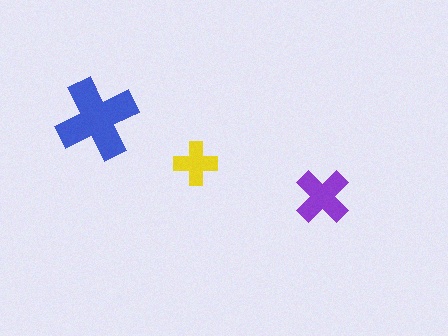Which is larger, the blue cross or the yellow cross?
The blue one.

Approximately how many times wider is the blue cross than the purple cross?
About 1.5 times wider.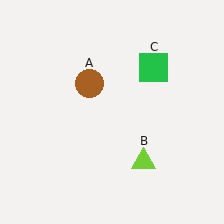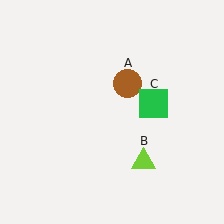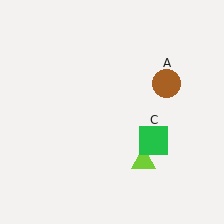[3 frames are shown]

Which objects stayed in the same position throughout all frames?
Lime triangle (object B) remained stationary.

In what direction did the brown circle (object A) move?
The brown circle (object A) moved right.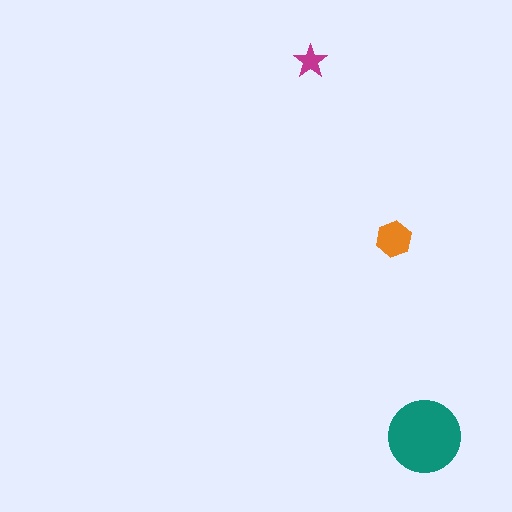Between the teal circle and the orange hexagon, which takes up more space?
The teal circle.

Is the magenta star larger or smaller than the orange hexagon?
Smaller.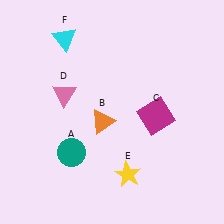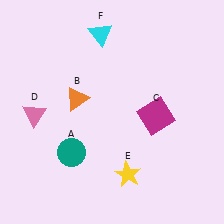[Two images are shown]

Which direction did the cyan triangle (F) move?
The cyan triangle (F) moved right.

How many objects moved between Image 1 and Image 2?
3 objects moved between the two images.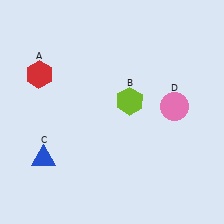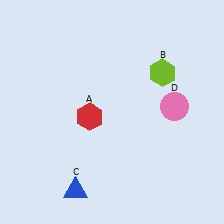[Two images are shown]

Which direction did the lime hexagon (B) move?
The lime hexagon (B) moved right.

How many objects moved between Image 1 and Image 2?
3 objects moved between the two images.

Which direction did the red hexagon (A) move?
The red hexagon (A) moved right.